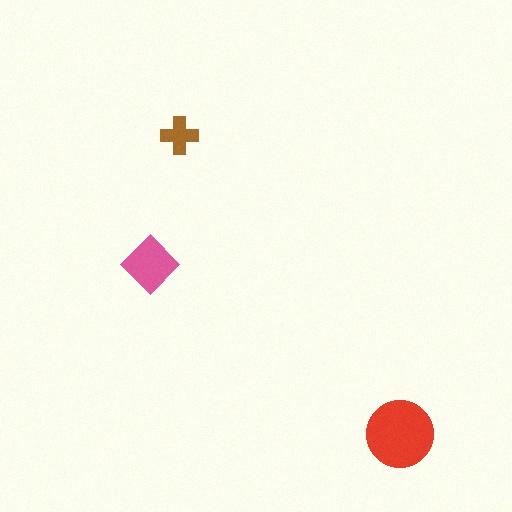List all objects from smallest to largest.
The brown cross, the pink diamond, the red circle.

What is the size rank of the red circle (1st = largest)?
1st.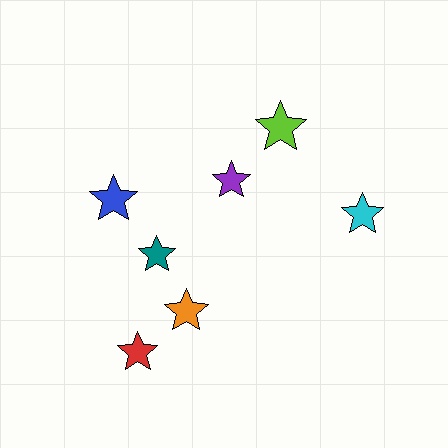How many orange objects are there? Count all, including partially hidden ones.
There is 1 orange object.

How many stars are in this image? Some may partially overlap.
There are 7 stars.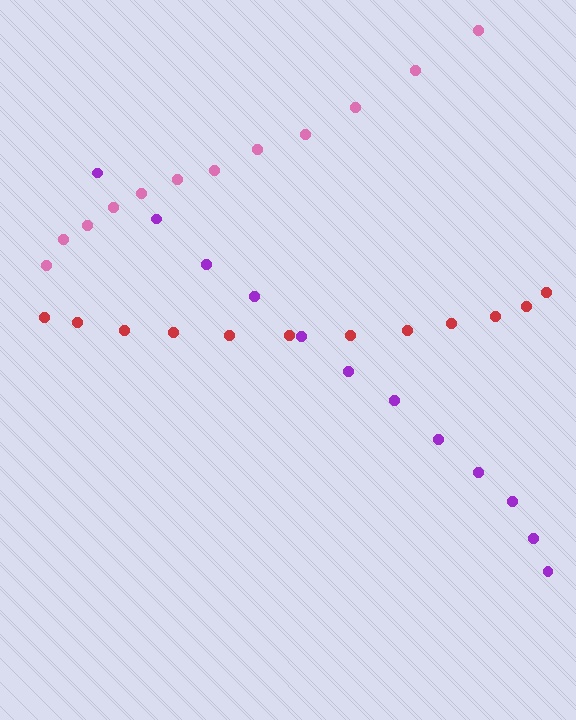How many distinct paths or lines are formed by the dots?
There are 3 distinct paths.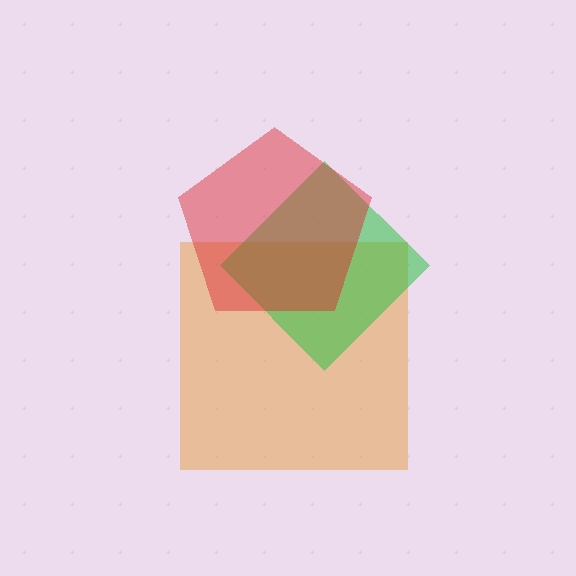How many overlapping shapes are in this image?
There are 3 overlapping shapes in the image.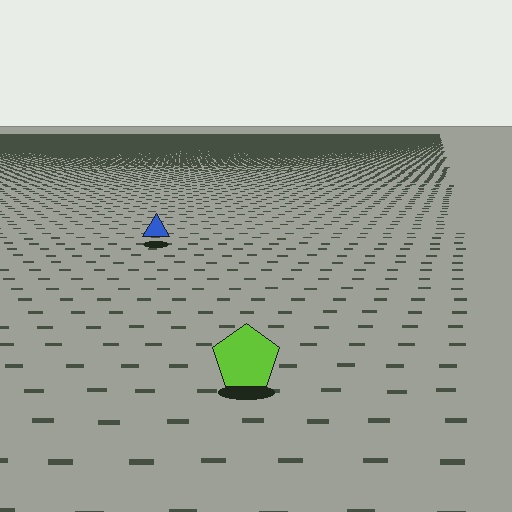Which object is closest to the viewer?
The lime pentagon is closest. The texture marks near it are larger and more spread out.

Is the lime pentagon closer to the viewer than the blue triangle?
Yes. The lime pentagon is closer — you can tell from the texture gradient: the ground texture is coarser near it.